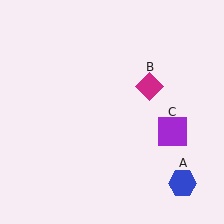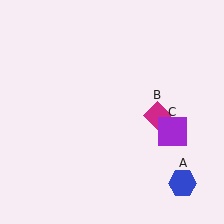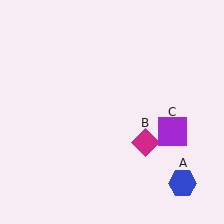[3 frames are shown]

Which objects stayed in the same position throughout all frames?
Blue hexagon (object A) and purple square (object C) remained stationary.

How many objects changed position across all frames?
1 object changed position: magenta diamond (object B).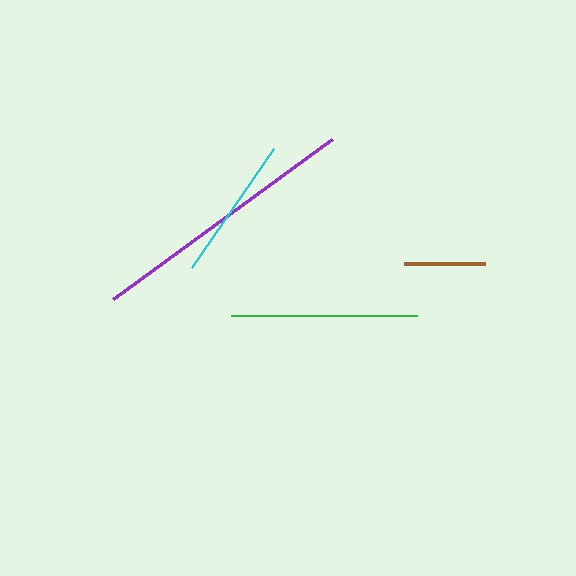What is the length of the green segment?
The green segment is approximately 186 pixels long.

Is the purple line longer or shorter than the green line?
The purple line is longer than the green line.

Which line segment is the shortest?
The brown line is the shortest at approximately 81 pixels.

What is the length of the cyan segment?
The cyan segment is approximately 145 pixels long.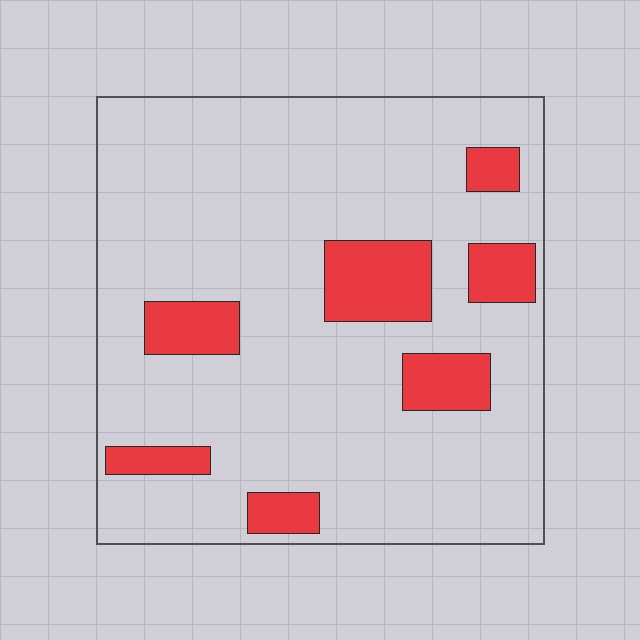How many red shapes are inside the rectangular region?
7.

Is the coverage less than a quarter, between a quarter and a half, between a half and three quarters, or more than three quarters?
Less than a quarter.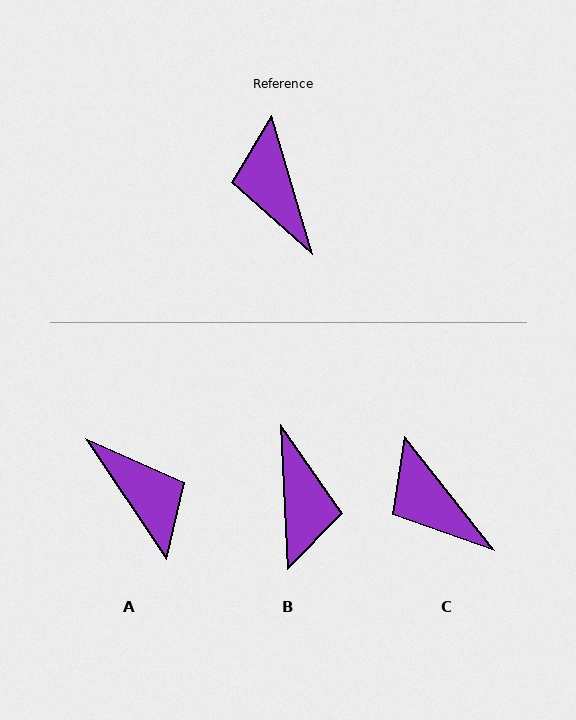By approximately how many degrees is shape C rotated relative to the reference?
Approximately 22 degrees counter-clockwise.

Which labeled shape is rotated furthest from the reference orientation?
B, about 167 degrees away.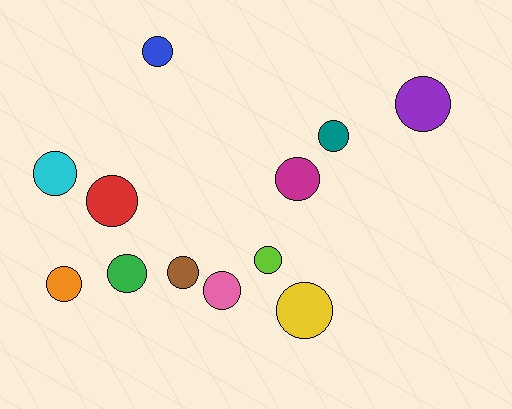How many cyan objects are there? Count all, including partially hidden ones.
There is 1 cyan object.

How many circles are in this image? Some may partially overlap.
There are 12 circles.